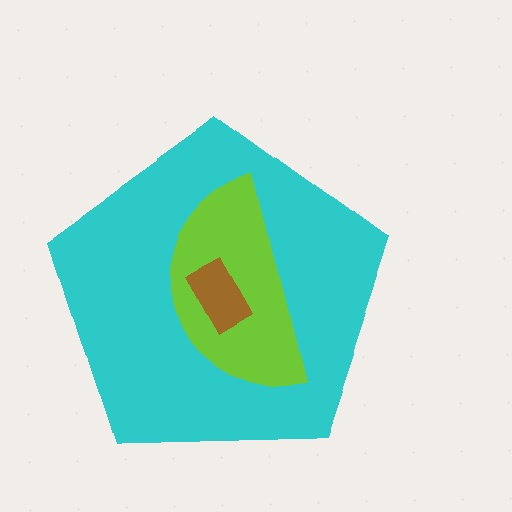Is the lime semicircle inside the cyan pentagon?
Yes.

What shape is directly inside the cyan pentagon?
The lime semicircle.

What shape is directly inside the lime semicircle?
The brown rectangle.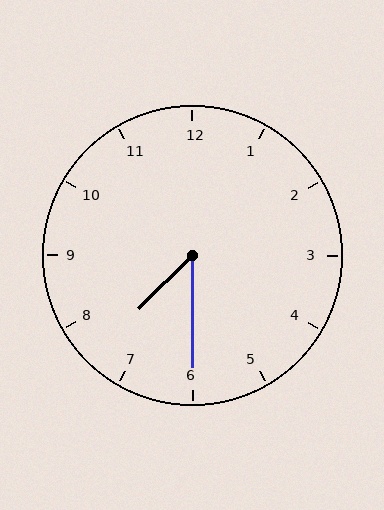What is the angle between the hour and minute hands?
Approximately 45 degrees.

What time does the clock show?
7:30.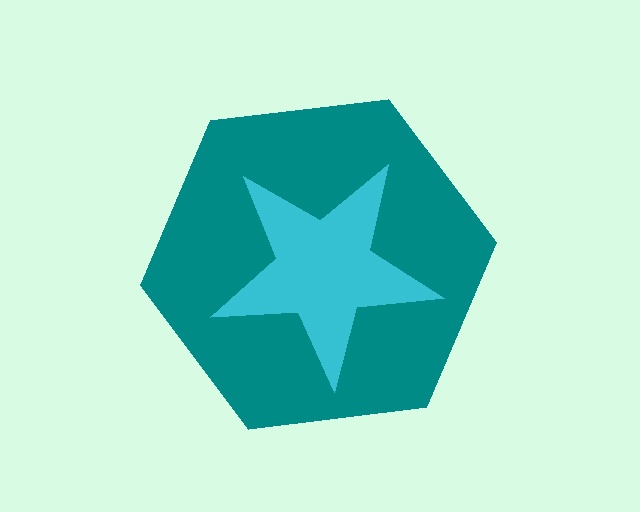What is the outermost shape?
The teal hexagon.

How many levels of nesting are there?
2.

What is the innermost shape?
The cyan star.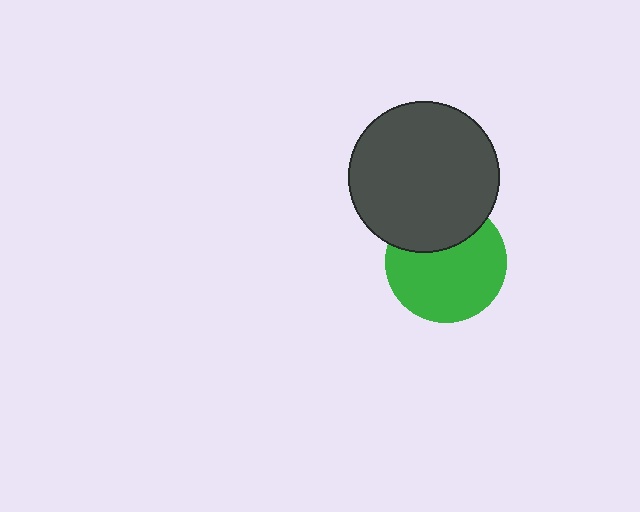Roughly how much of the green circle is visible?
Most of it is visible (roughly 70%).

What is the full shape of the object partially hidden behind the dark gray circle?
The partially hidden object is a green circle.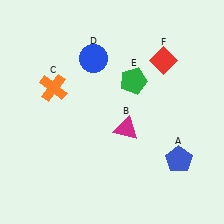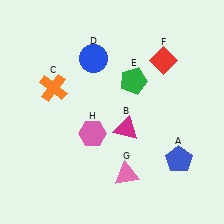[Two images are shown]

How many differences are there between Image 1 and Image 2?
There are 2 differences between the two images.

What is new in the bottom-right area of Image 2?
A pink triangle (G) was added in the bottom-right area of Image 2.